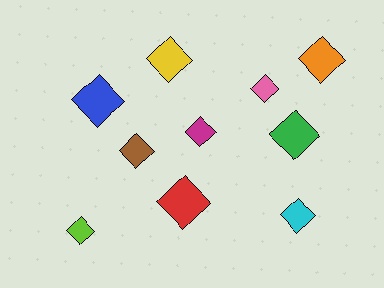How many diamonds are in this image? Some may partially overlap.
There are 10 diamonds.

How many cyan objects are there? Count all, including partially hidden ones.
There is 1 cyan object.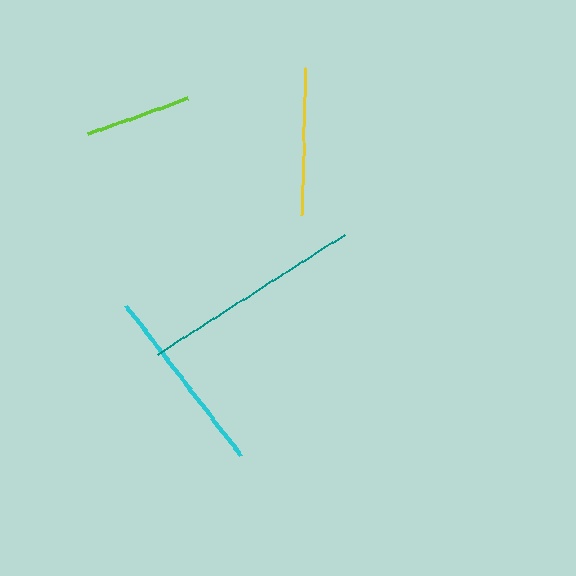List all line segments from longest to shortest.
From longest to shortest: teal, cyan, yellow, lime.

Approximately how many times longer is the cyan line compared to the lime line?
The cyan line is approximately 1.8 times the length of the lime line.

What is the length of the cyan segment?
The cyan segment is approximately 189 pixels long.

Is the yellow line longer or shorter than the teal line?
The teal line is longer than the yellow line.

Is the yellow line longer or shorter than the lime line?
The yellow line is longer than the lime line.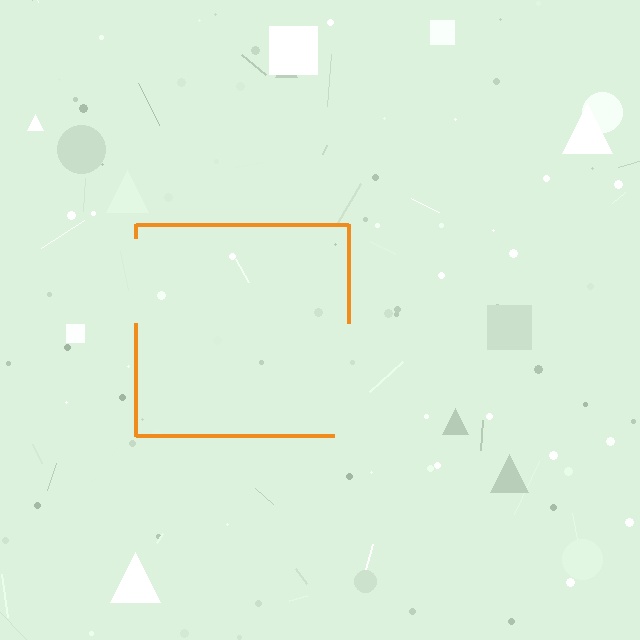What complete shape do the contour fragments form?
The contour fragments form a square.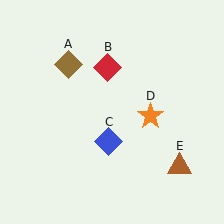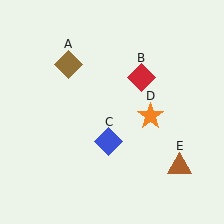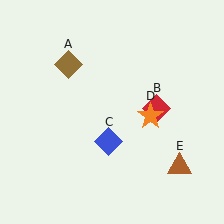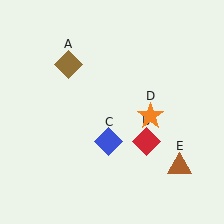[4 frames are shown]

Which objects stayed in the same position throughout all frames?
Brown diamond (object A) and blue diamond (object C) and orange star (object D) and brown triangle (object E) remained stationary.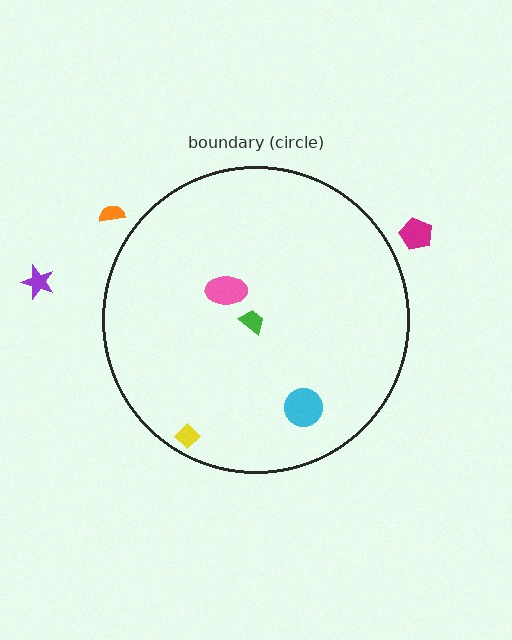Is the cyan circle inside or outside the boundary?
Inside.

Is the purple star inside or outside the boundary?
Outside.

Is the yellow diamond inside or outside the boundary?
Inside.